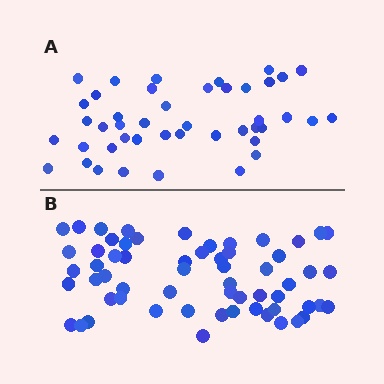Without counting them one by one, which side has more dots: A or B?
Region B (the bottom region) has more dots.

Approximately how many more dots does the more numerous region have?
Region B has approximately 15 more dots than region A.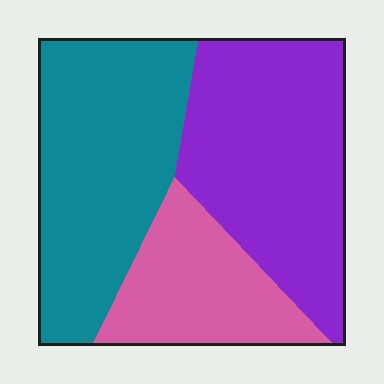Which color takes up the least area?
Pink, at roughly 20%.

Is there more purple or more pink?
Purple.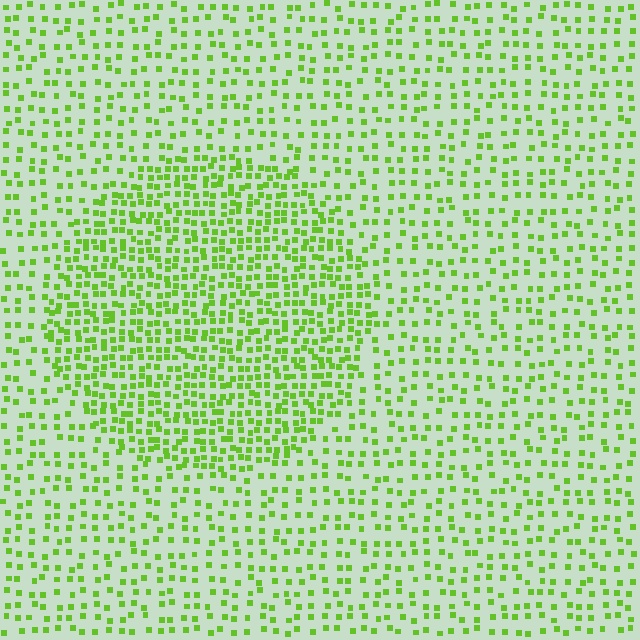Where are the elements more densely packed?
The elements are more densely packed inside the circle boundary.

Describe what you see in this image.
The image contains small lime elements arranged at two different densities. A circle-shaped region is visible where the elements are more densely packed than the surrounding area.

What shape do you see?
I see a circle.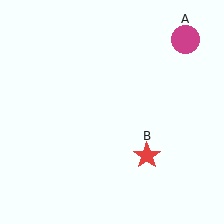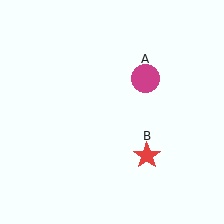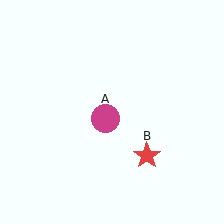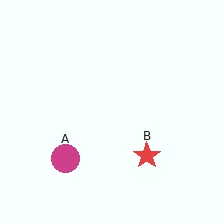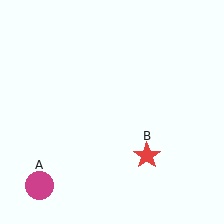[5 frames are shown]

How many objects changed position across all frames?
1 object changed position: magenta circle (object A).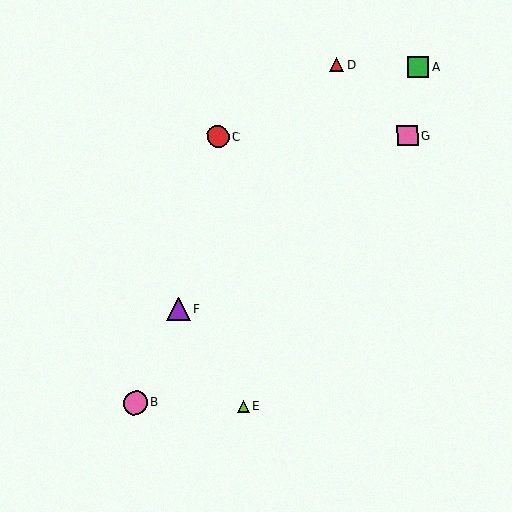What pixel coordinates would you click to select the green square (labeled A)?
Click at (419, 67) to select the green square A.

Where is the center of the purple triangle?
The center of the purple triangle is at (179, 309).